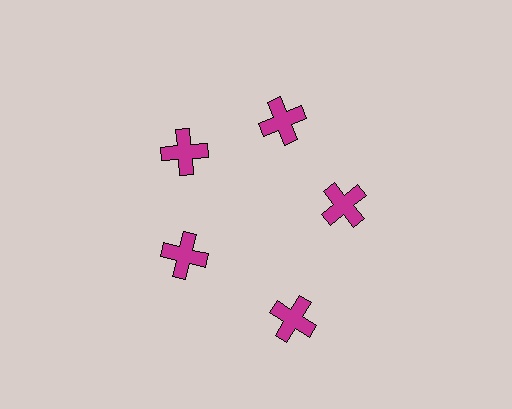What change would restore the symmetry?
The symmetry would be restored by moving it inward, back onto the ring so that all 5 crosses sit at equal angles and equal distance from the center.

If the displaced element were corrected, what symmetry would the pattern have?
It would have 5-fold rotational symmetry — the pattern would map onto itself every 72 degrees.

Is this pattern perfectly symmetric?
No. The 5 magenta crosses are arranged in a ring, but one element near the 5 o'clock position is pushed outward from the center, breaking the 5-fold rotational symmetry.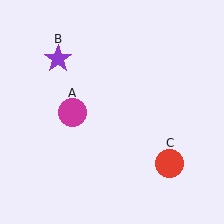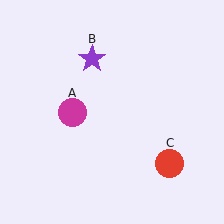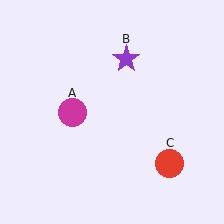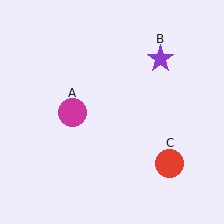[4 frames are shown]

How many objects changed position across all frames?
1 object changed position: purple star (object B).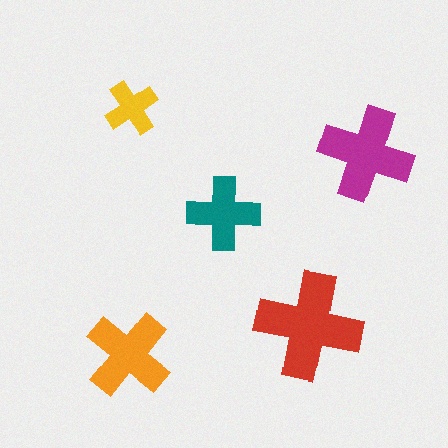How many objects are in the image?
There are 5 objects in the image.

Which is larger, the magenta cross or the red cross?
The red one.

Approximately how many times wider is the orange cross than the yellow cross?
About 1.5 times wider.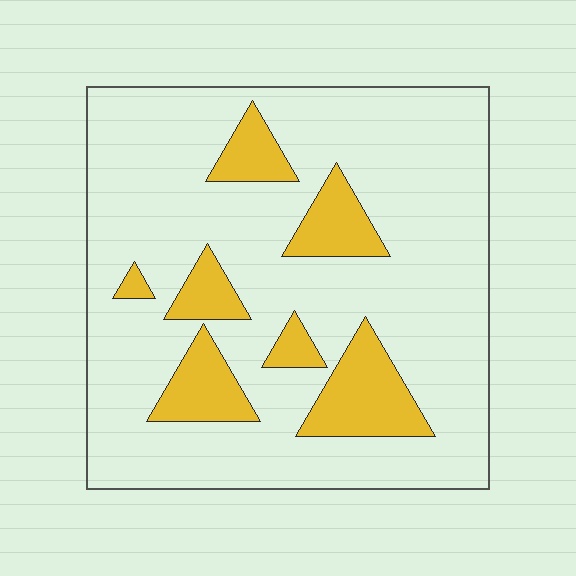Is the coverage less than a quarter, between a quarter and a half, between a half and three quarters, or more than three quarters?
Less than a quarter.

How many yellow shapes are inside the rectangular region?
7.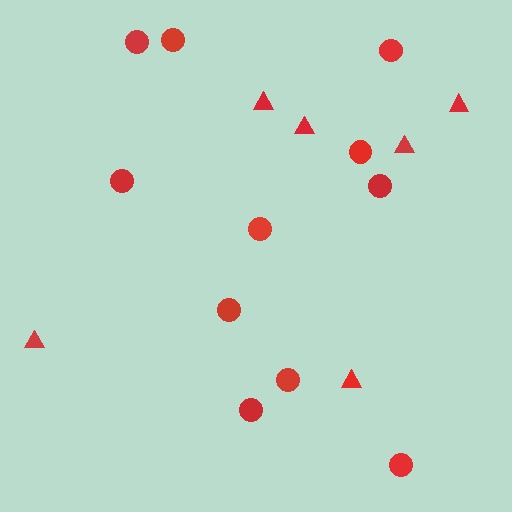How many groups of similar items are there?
There are 2 groups: one group of triangles (6) and one group of circles (11).